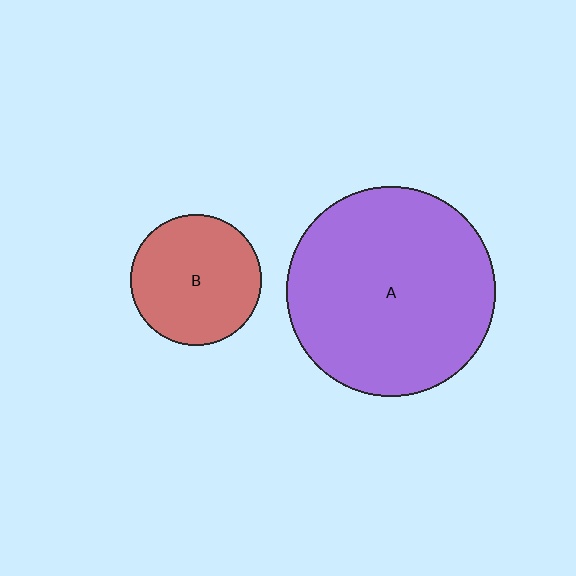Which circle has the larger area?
Circle A (purple).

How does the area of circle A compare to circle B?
Approximately 2.6 times.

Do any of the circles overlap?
No, none of the circles overlap.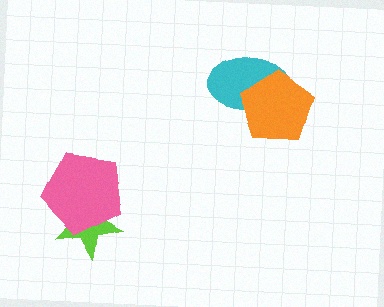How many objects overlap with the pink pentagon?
1 object overlaps with the pink pentagon.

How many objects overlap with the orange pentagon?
1 object overlaps with the orange pentagon.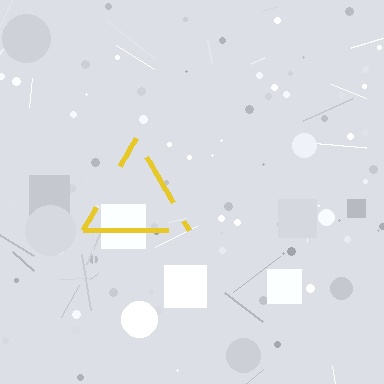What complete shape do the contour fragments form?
The contour fragments form a triangle.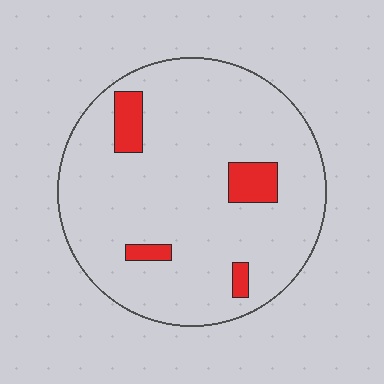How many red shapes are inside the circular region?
4.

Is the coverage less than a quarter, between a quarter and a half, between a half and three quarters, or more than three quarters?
Less than a quarter.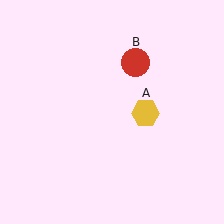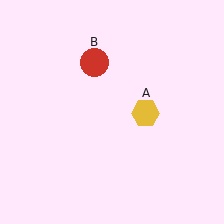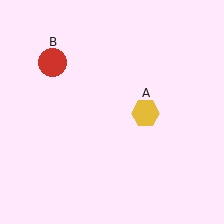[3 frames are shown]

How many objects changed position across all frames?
1 object changed position: red circle (object B).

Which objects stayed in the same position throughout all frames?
Yellow hexagon (object A) remained stationary.